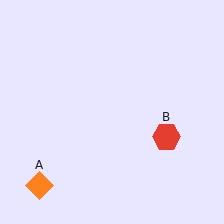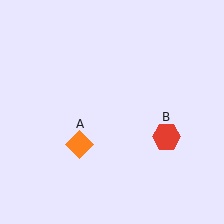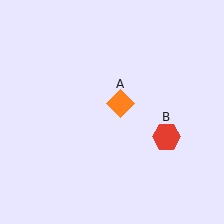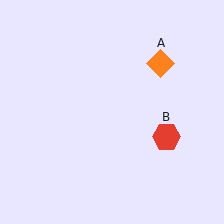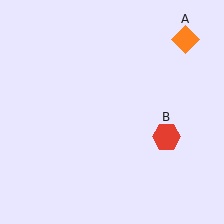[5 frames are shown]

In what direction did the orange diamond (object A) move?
The orange diamond (object A) moved up and to the right.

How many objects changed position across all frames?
1 object changed position: orange diamond (object A).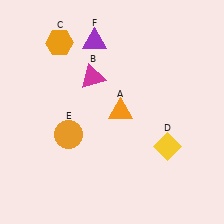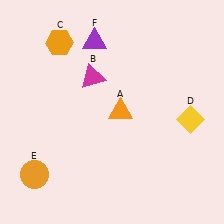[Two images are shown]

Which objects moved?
The objects that moved are: the yellow diamond (D), the orange circle (E).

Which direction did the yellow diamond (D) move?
The yellow diamond (D) moved up.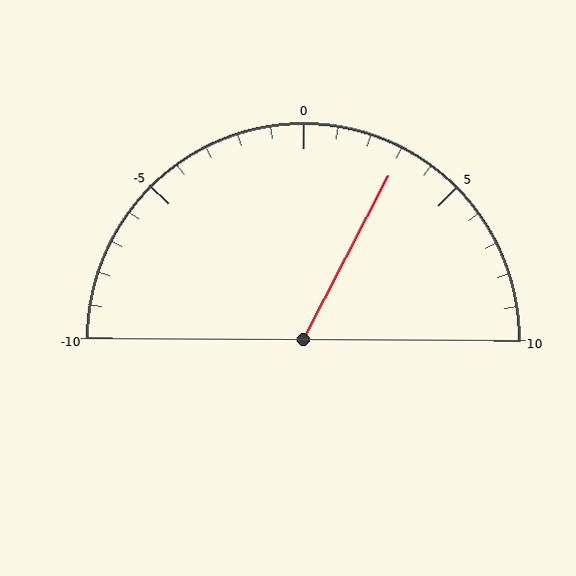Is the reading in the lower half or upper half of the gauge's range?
The reading is in the upper half of the range (-10 to 10).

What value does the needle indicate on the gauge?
The needle indicates approximately 3.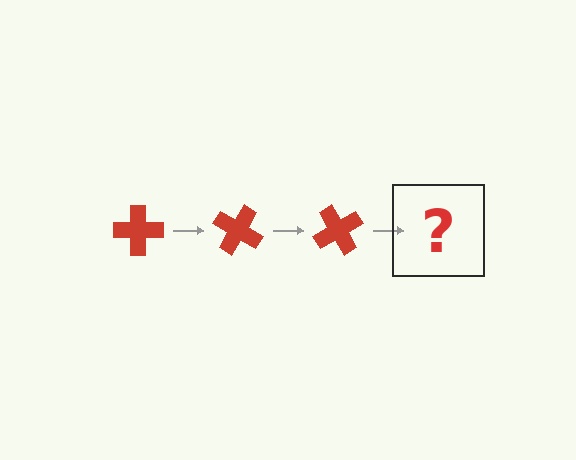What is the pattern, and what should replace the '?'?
The pattern is that the cross rotates 30 degrees each step. The '?' should be a red cross rotated 90 degrees.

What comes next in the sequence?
The next element should be a red cross rotated 90 degrees.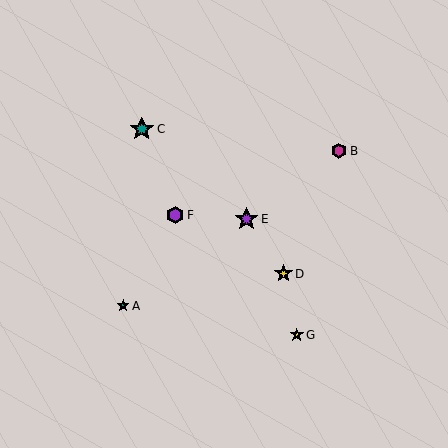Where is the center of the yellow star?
The center of the yellow star is at (283, 274).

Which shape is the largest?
The teal star (labeled C) is the largest.